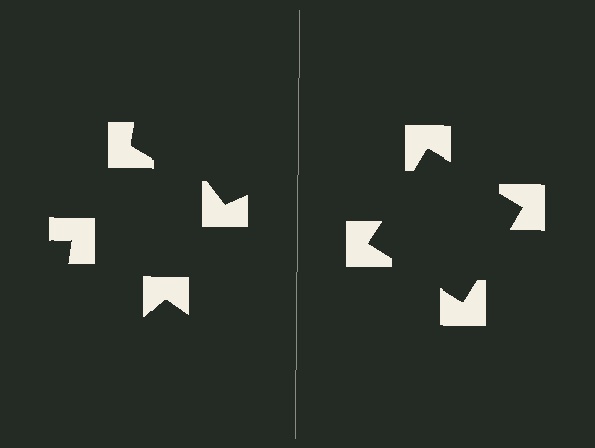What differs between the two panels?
The notched squares are positioned identically on both sides; only the wedge orientations differ. On the right they align to a square; on the left they are misaligned.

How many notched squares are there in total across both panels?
8 — 4 on each side.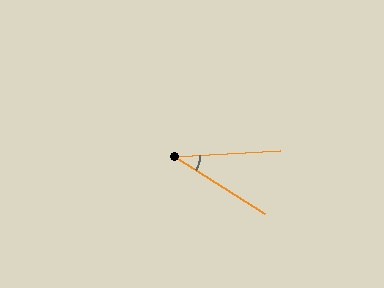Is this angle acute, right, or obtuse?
It is acute.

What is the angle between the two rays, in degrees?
Approximately 35 degrees.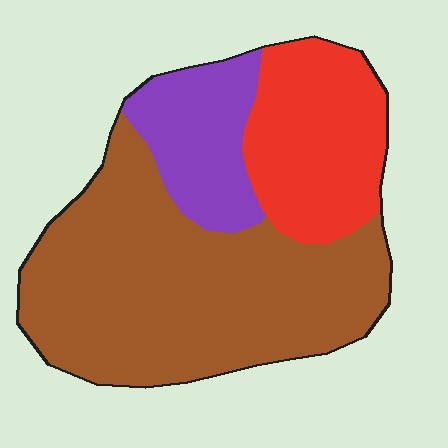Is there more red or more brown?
Brown.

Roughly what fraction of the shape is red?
Red takes up about one quarter (1/4) of the shape.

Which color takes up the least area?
Purple, at roughly 15%.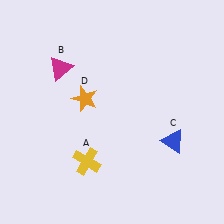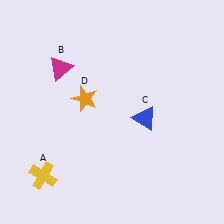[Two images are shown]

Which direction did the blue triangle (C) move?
The blue triangle (C) moved left.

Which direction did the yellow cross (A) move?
The yellow cross (A) moved left.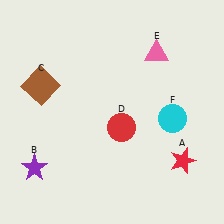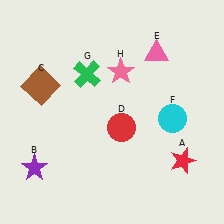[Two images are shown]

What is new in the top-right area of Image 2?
A pink star (H) was added in the top-right area of Image 2.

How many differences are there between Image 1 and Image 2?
There are 2 differences between the two images.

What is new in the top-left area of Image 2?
A green cross (G) was added in the top-left area of Image 2.